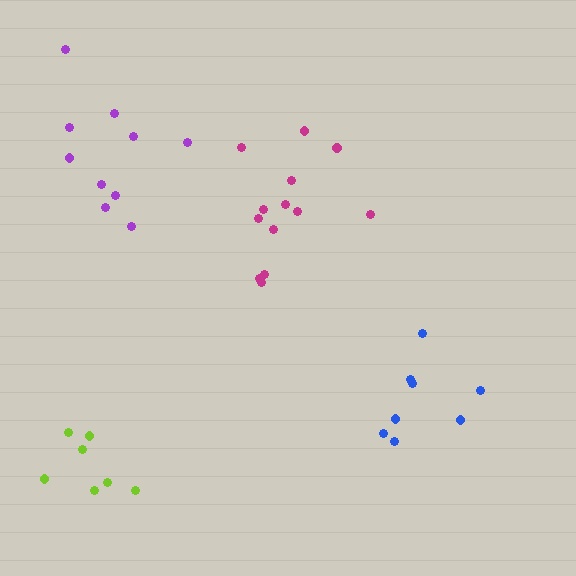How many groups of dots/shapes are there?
There are 4 groups.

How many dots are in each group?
Group 1: 8 dots, Group 2: 13 dots, Group 3: 7 dots, Group 4: 10 dots (38 total).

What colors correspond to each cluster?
The clusters are colored: blue, magenta, lime, purple.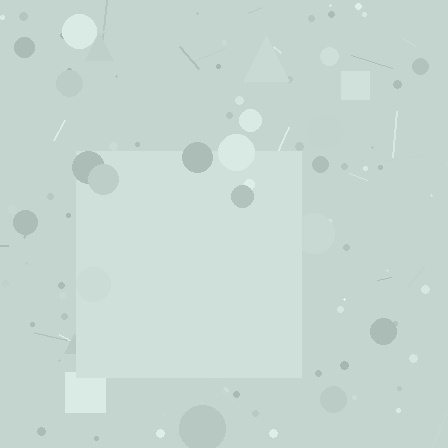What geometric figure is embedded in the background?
A square is embedded in the background.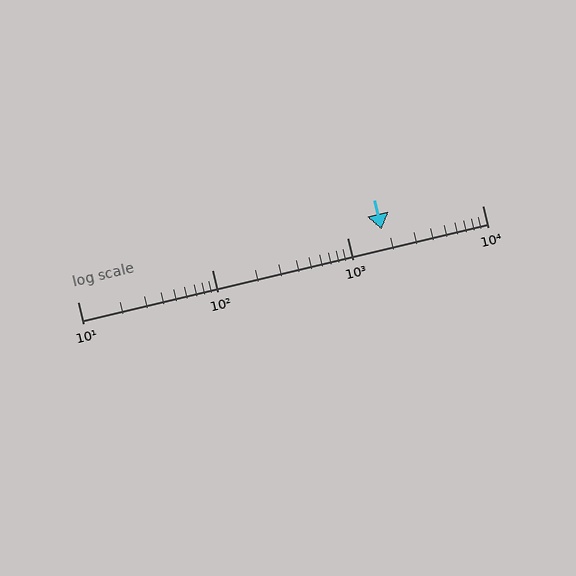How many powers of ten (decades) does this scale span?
The scale spans 3 decades, from 10 to 10000.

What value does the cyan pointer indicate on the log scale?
The pointer indicates approximately 1800.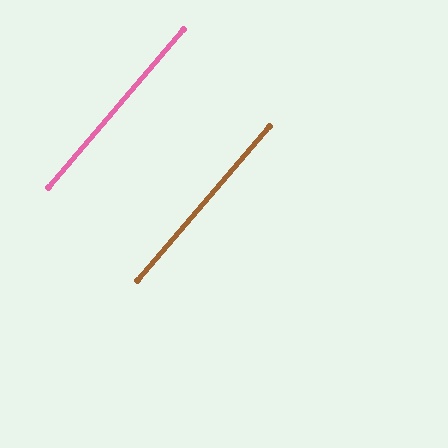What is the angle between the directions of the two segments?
Approximately 0 degrees.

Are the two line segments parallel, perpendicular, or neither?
Parallel — their directions differ by only 0.0°.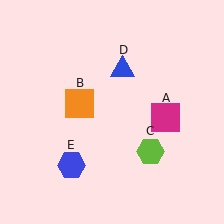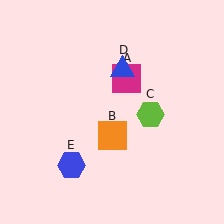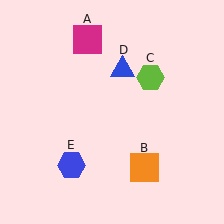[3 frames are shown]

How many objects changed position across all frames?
3 objects changed position: magenta square (object A), orange square (object B), lime hexagon (object C).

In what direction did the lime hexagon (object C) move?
The lime hexagon (object C) moved up.